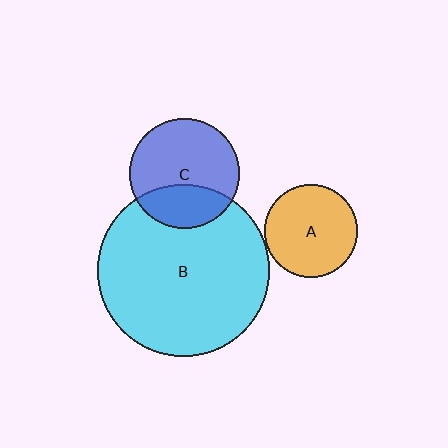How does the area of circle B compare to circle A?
Approximately 3.4 times.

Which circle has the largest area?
Circle B (cyan).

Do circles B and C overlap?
Yes.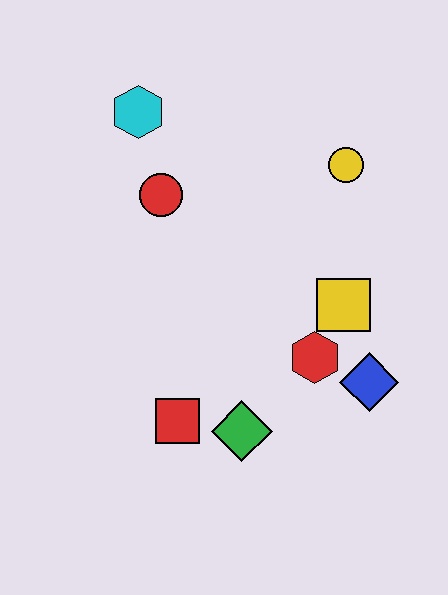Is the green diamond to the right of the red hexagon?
No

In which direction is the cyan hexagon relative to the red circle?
The cyan hexagon is above the red circle.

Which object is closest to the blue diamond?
The red hexagon is closest to the blue diamond.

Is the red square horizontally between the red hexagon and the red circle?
Yes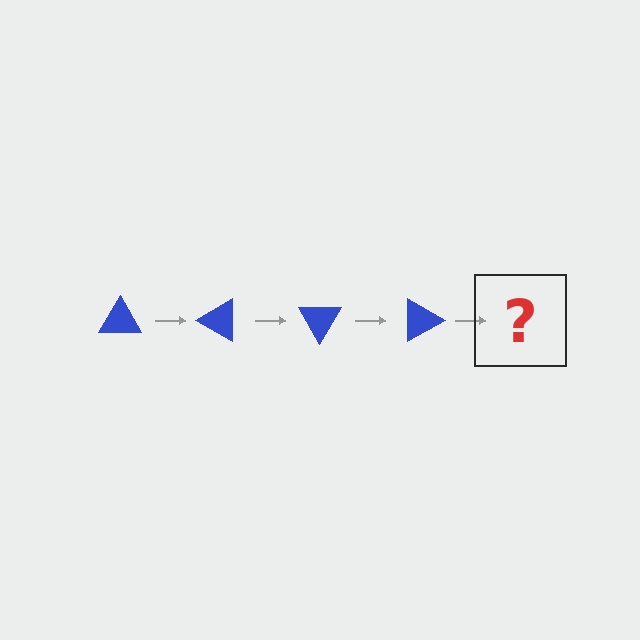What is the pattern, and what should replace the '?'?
The pattern is that the triangle rotates 30 degrees each step. The '?' should be a blue triangle rotated 120 degrees.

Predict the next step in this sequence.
The next step is a blue triangle rotated 120 degrees.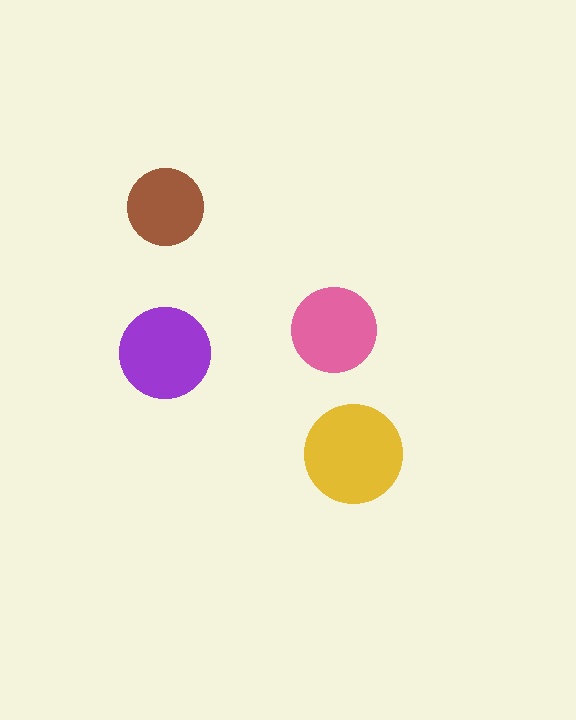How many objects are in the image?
There are 4 objects in the image.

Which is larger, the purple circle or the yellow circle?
The yellow one.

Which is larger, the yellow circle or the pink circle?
The yellow one.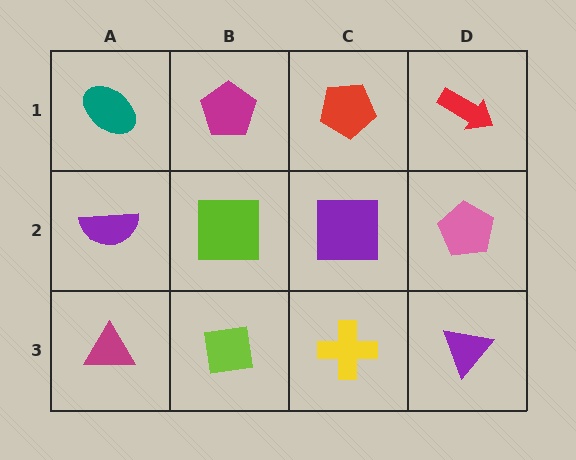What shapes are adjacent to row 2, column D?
A red arrow (row 1, column D), a purple triangle (row 3, column D), a purple square (row 2, column C).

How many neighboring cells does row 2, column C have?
4.